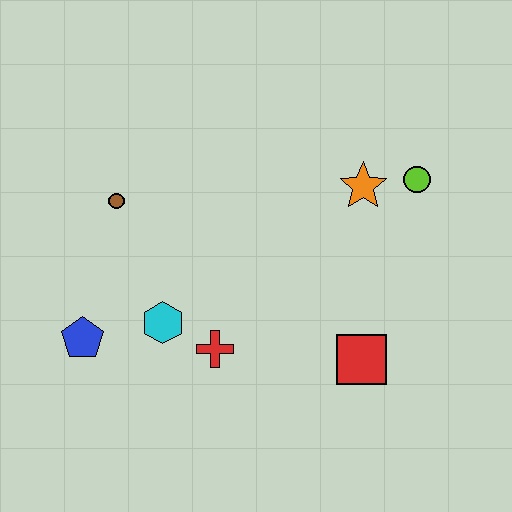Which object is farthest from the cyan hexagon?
The lime circle is farthest from the cyan hexagon.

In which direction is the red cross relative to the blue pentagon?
The red cross is to the right of the blue pentagon.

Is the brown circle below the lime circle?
Yes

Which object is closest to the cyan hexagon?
The red cross is closest to the cyan hexagon.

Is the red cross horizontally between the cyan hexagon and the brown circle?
No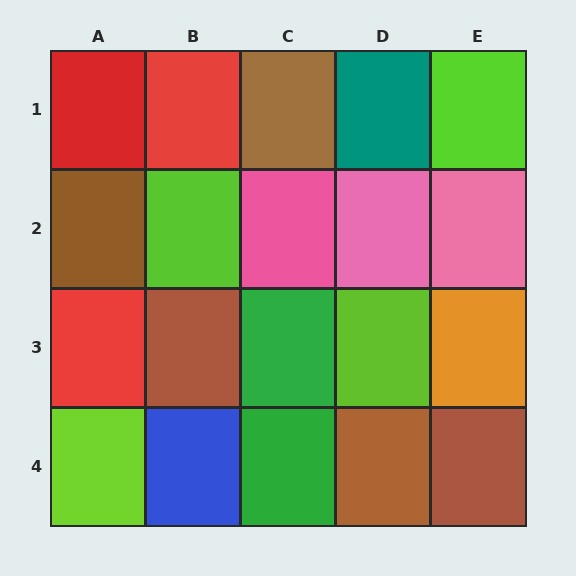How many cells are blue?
1 cell is blue.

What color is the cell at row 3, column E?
Orange.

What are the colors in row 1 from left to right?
Red, red, brown, teal, lime.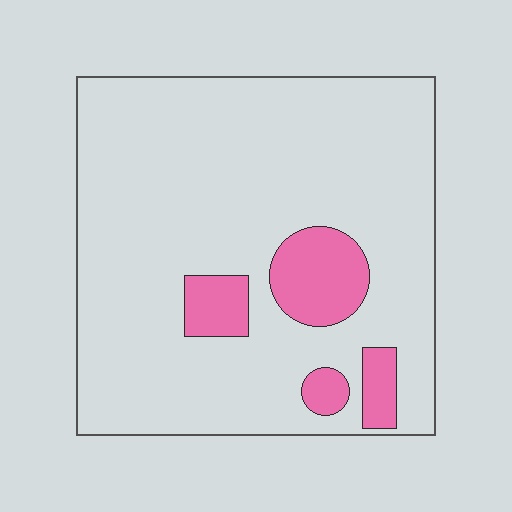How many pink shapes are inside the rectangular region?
4.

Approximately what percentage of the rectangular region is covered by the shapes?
Approximately 15%.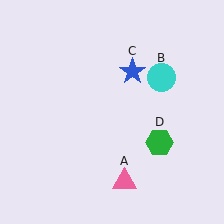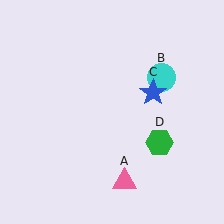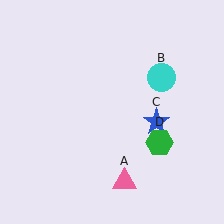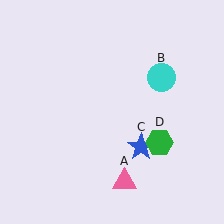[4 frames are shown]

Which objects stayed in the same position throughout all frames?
Pink triangle (object A) and cyan circle (object B) and green hexagon (object D) remained stationary.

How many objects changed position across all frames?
1 object changed position: blue star (object C).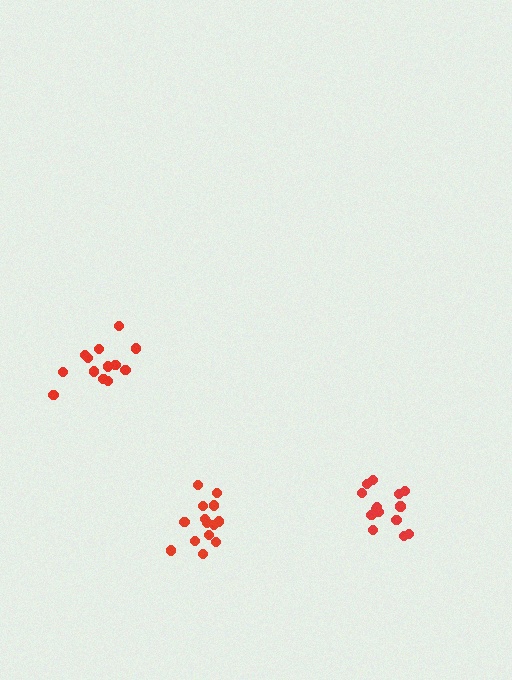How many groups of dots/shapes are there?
There are 3 groups.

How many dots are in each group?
Group 1: 14 dots, Group 2: 13 dots, Group 3: 14 dots (41 total).